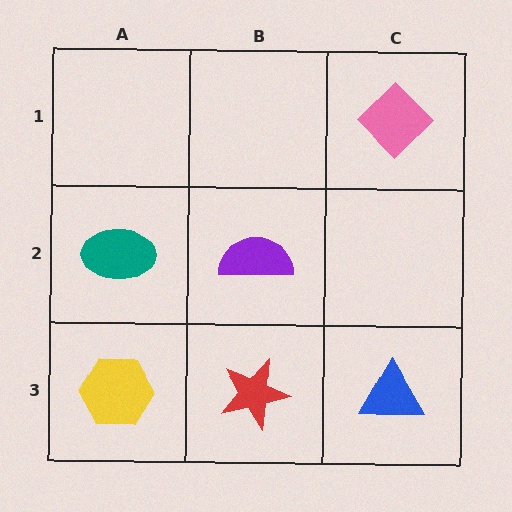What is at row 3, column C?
A blue triangle.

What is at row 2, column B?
A purple semicircle.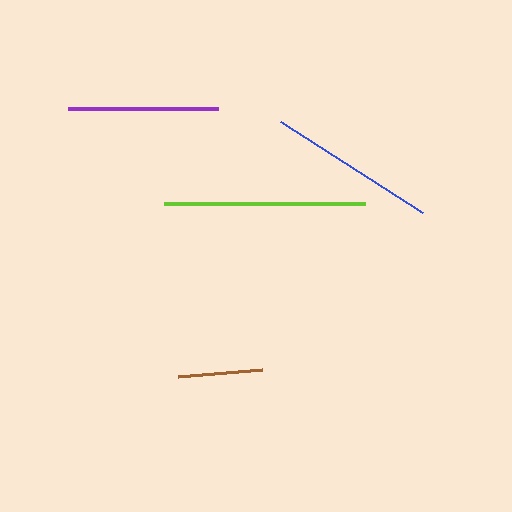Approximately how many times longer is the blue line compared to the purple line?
The blue line is approximately 1.1 times the length of the purple line.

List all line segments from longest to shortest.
From longest to shortest: lime, blue, purple, brown.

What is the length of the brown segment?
The brown segment is approximately 84 pixels long.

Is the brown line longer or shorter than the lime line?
The lime line is longer than the brown line.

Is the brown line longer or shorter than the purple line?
The purple line is longer than the brown line.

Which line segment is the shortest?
The brown line is the shortest at approximately 84 pixels.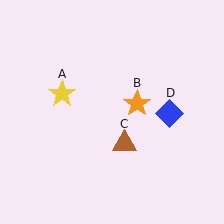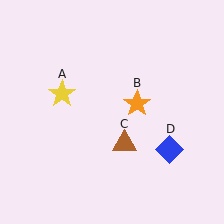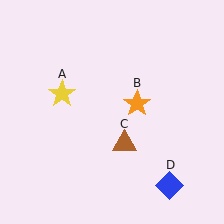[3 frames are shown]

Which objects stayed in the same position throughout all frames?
Yellow star (object A) and orange star (object B) and brown triangle (object C) remained stationary.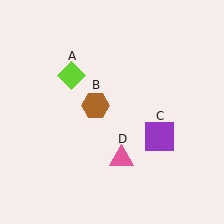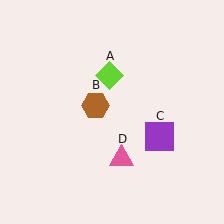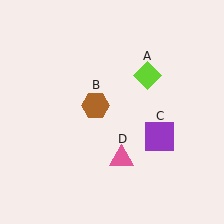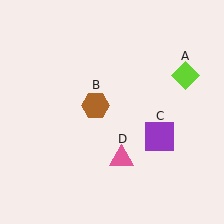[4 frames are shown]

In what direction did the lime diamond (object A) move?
The lime diamond (object A) moved right.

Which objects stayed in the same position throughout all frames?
Brown hexagon (object B) and purple square (object C) and pink triangle (object D) remained stationary.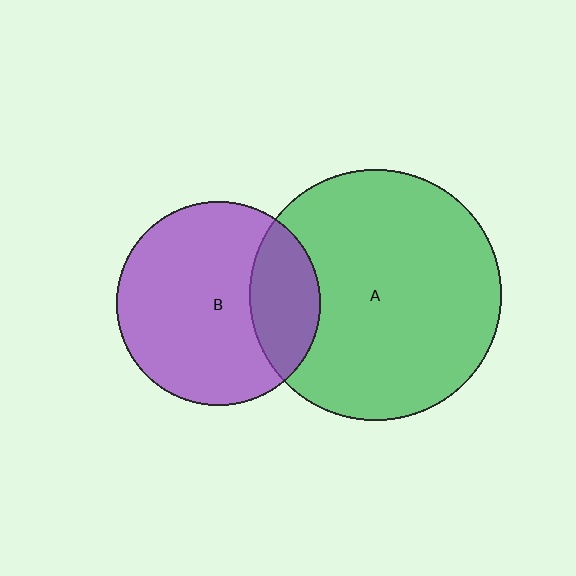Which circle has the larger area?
Circle A (green).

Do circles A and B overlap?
Yes.